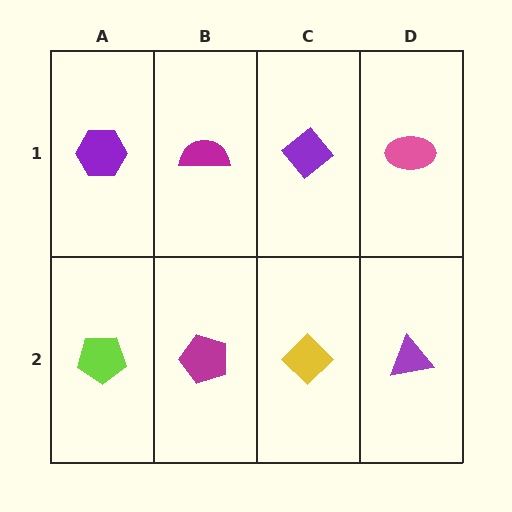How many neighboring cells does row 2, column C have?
3.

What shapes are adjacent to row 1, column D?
A purple triangle (row 2, column D), a purple diamond (row 1, column C).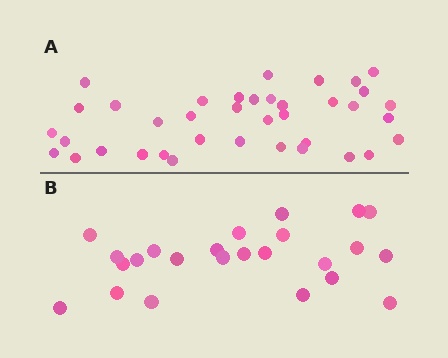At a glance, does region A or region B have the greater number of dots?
Region A (the top region) has more dots.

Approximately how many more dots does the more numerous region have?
Region A has approximately 15 more dots than region B.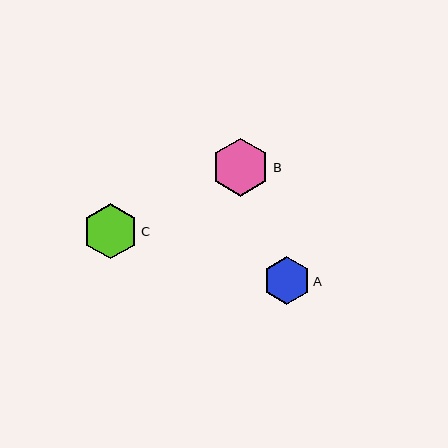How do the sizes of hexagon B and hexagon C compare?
Hexagon B and hexagon C are approximately the same size.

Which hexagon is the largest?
Hexagon B is the largest with a size of approximately 58 pixels.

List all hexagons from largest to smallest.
From largest to smallest: B, C, A.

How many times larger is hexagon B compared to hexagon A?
Hexagon B is approximately 1.2 times the size of hexagon A.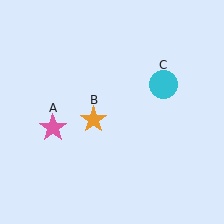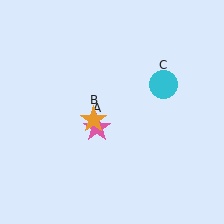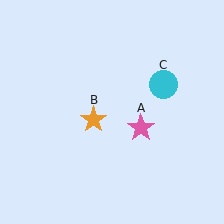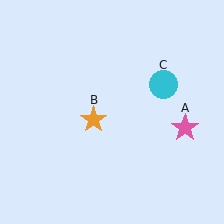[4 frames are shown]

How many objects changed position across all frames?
1 object changed position: pink star (object A).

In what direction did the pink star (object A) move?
The pink star (object A) moved right.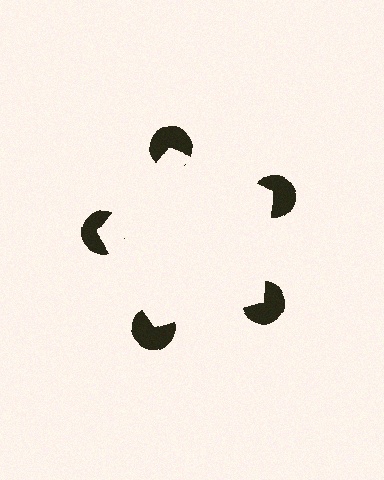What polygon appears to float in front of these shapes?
An illusory pentagon — its edges are inferred from the aligned wedge cuts in the pac-man discs, not physically drawn.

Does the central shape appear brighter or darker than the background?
It typically appears slightly brighter than the background, even though no actual brightness change is drawn.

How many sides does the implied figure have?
5 sides.